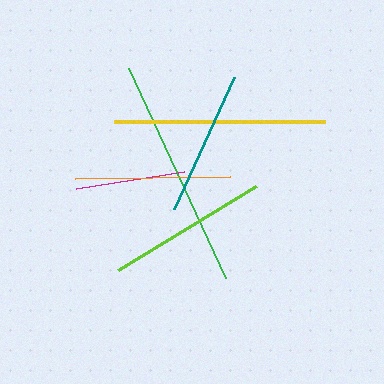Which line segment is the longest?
The green line is the longest at approximately 232 pixels.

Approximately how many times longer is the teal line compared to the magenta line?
The teal line is approximately 1.3 times the length of the magenta line.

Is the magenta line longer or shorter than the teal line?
The teal line is longer than the magenta line.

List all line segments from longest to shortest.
From longest to shortest: green, yellow, lime, orange, teal, magenta.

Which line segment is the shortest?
The magenta line is the shortest at approximately 109 pixels.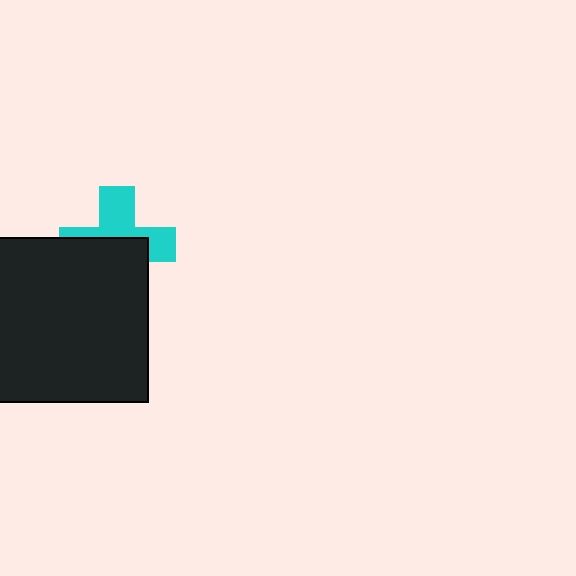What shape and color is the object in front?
The object in front is a black square.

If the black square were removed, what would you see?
You would see the complete cyan cross.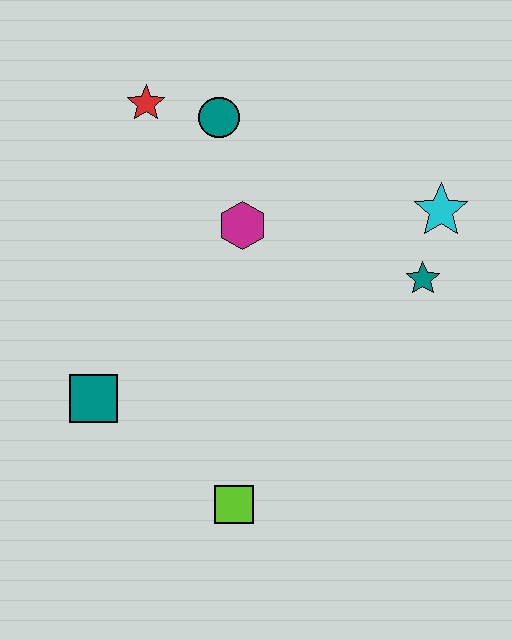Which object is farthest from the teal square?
The cyan star is farthest from the teal square.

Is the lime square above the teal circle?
No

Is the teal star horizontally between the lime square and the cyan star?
Yes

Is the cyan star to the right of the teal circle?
Yes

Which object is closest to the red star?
The teal circle is closest to the red star.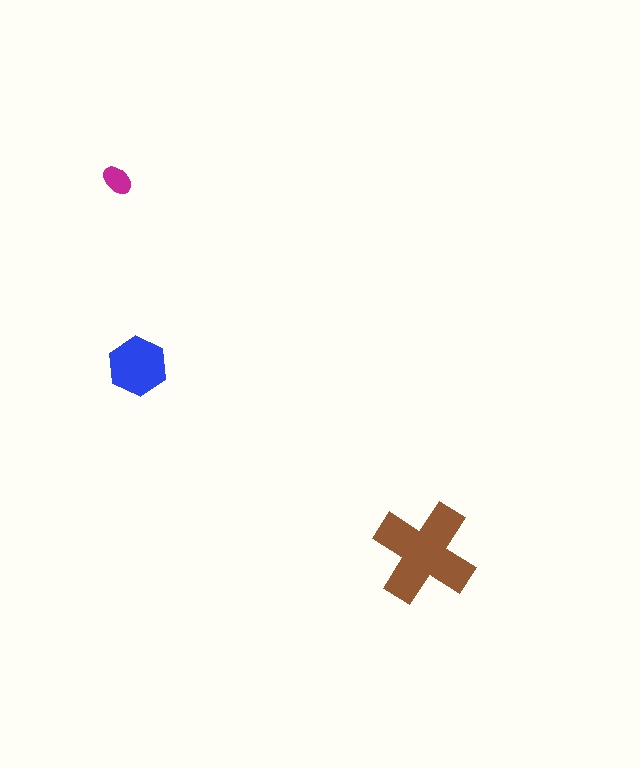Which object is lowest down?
The brown cross is bottommost.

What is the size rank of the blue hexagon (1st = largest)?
2nd.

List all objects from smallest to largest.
The magenta ellipse, the blue hexagon, the brown cross.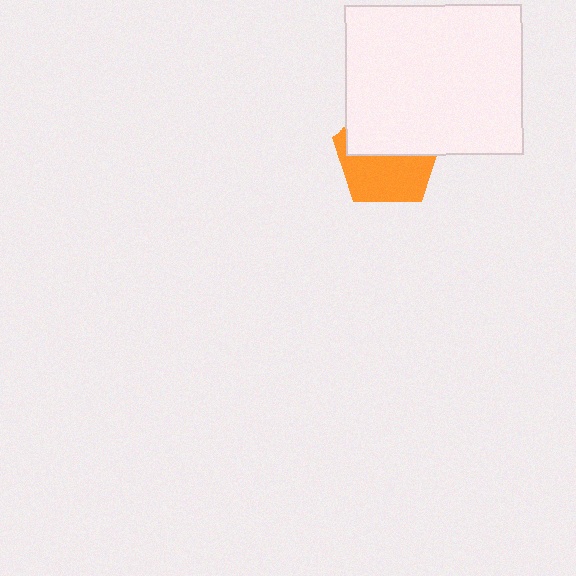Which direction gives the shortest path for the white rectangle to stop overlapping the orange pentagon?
Moving up gives the shortest separation.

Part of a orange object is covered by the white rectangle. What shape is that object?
It is a pentagon.